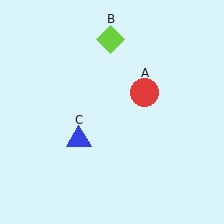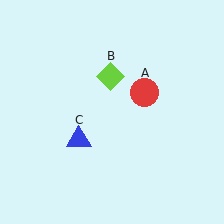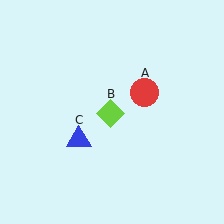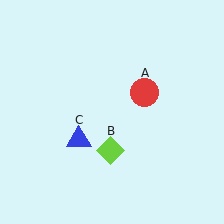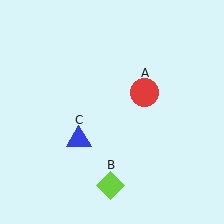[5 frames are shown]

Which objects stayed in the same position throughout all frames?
Red circle (object A) and blue triangle (object C) remained stationary.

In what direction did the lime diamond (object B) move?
The lime diamond (object B) moved down.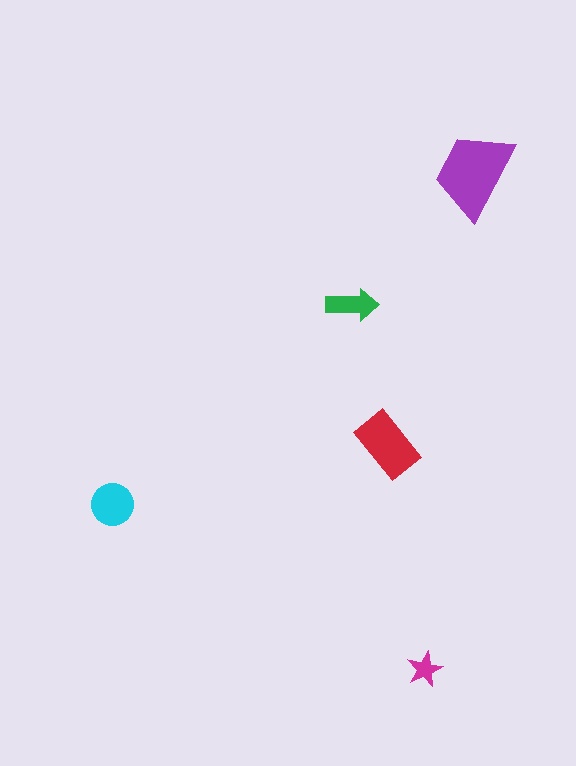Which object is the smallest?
The magenta star.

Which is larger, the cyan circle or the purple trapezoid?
The purple trapezoid.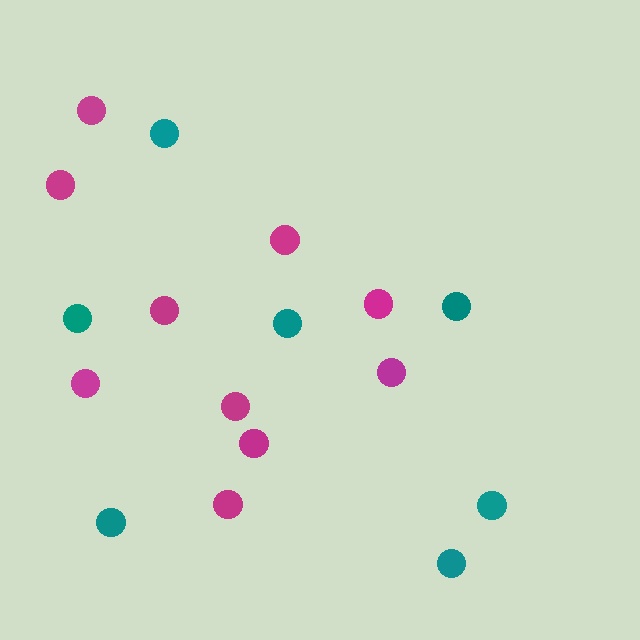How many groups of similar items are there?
There are 2 groups: one group of magenta circles (10) and one group of teal circles (7).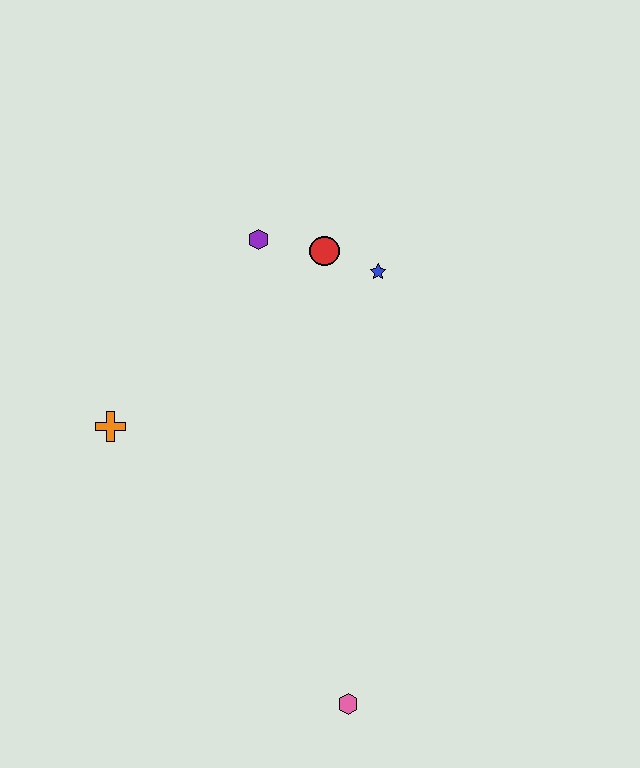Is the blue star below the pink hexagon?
No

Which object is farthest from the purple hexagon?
The pink hexagon is farthest from the purple hexagon.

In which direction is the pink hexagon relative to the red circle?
The pink hexagon is below the red circle.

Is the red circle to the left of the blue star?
Yes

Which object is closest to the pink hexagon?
The orange cross is closest to the pink hexagon.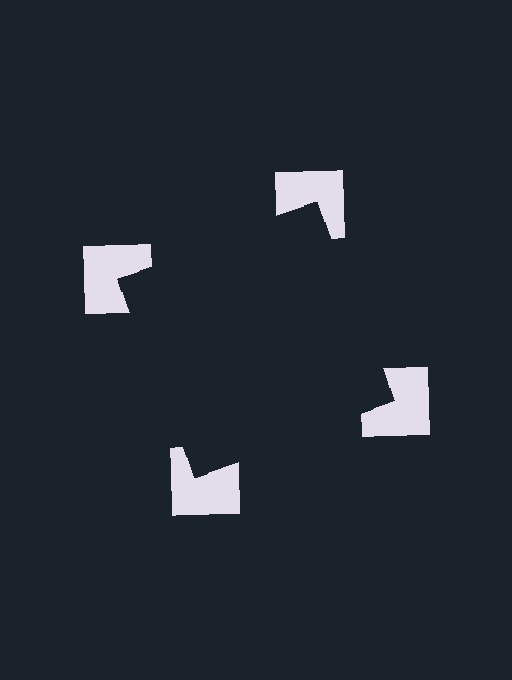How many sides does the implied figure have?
4 sides.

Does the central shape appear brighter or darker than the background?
It typically appears slightly darker than the background, even though no actual brightness change is drawn.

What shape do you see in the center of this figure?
An illusory square — its edges are inferred from the aligned wedge cuts in the notched squares, not physically drawn.